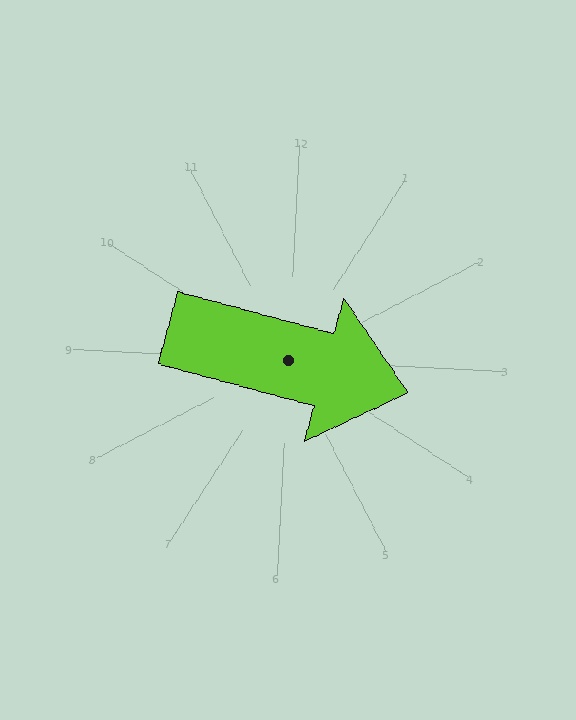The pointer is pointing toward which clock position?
Roughly 3 o'clock.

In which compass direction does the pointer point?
East.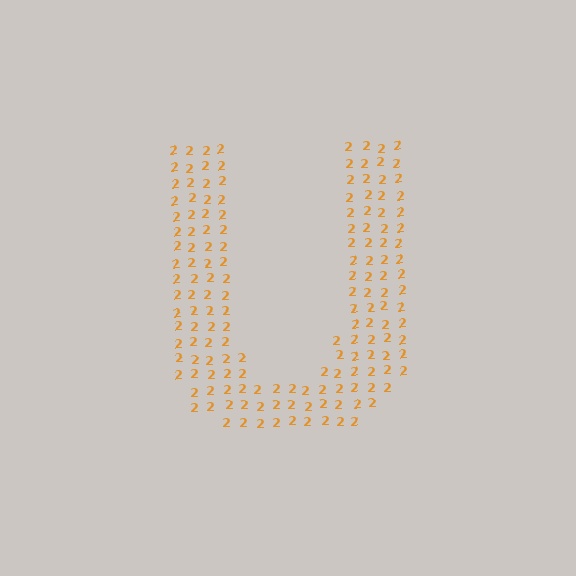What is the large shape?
The large shape is the letter U.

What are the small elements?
The small elements are digit 2's.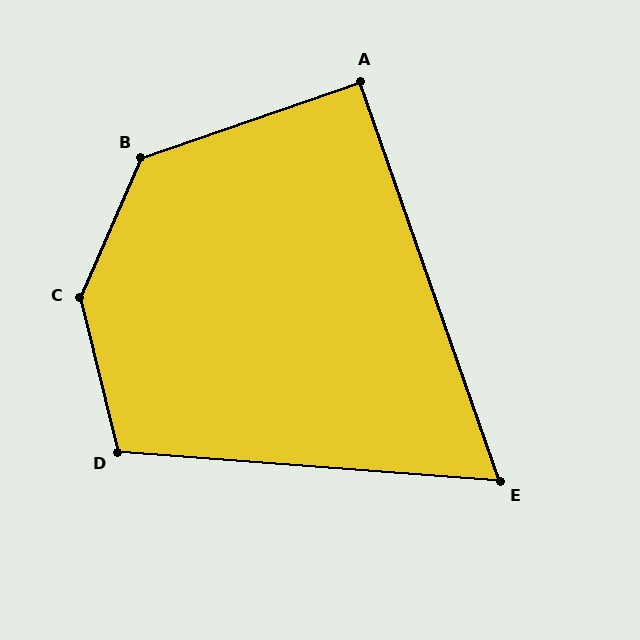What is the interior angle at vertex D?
Approximately 108 degrees (obtuse).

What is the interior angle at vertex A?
Approximately 90 degrees (approximately right).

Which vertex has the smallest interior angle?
E, at approximately 66 degrees.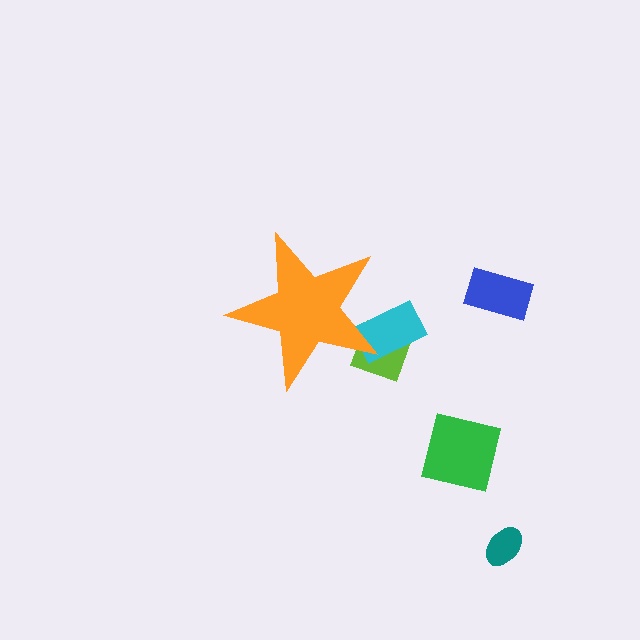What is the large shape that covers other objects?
An orange star.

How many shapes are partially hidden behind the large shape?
2 shapes are partially hidden.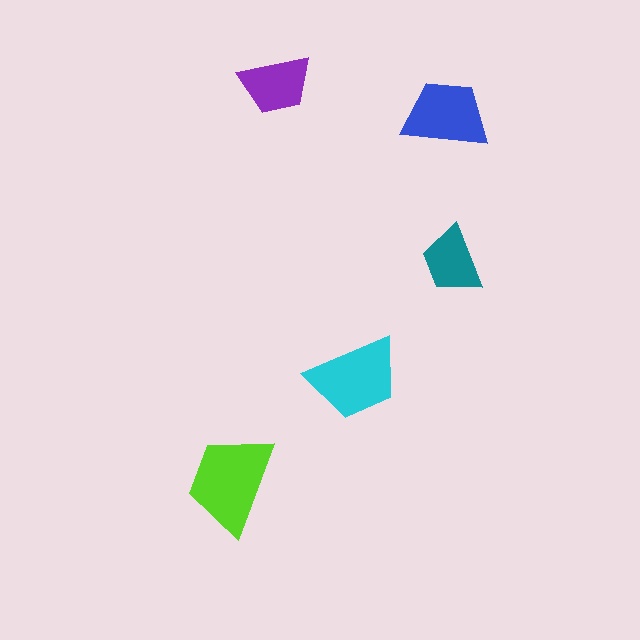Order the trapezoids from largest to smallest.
the lime one, the cyan one, the blue one, the purple one, the teal one.